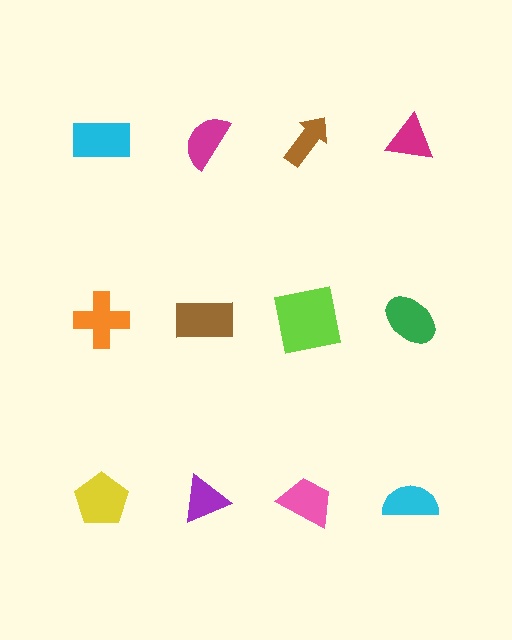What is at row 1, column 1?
A cyan rectangle.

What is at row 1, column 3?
A brown arrow.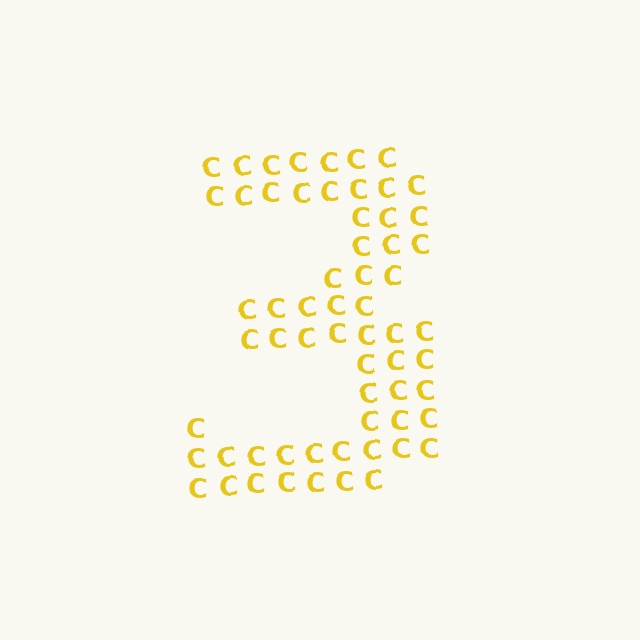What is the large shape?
The large shape is the digit 3.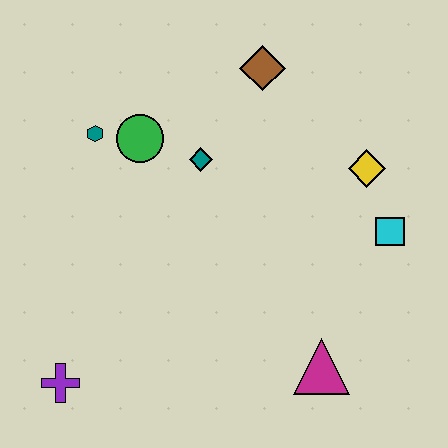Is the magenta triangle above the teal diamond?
No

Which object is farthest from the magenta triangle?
The teal hexagon is farthest from the magenta triangle.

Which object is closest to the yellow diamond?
The cyan square is closest to the yellow diamond.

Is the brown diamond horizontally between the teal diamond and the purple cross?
No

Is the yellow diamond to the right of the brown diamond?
Yes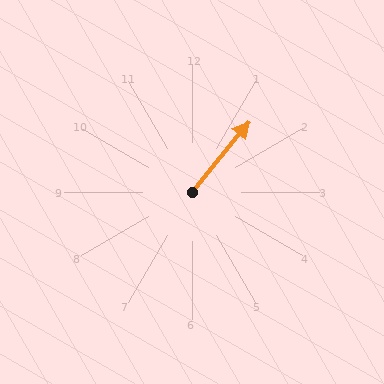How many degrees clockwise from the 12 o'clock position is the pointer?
Approximately 39 degrees.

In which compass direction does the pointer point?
Northeast.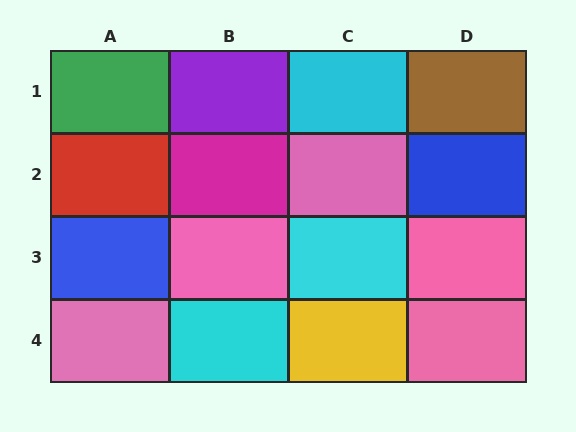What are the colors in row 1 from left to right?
Green, purple, cyan, brown.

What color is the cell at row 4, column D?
Pink.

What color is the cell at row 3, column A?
Blue.